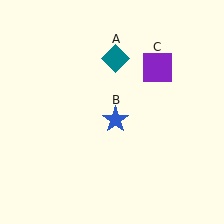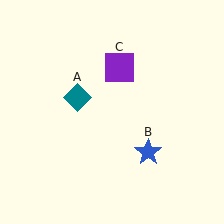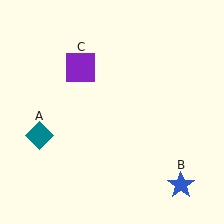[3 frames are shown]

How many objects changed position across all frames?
3 objects changed position: teal diamond (object A), blue star (object B), purple square (object C).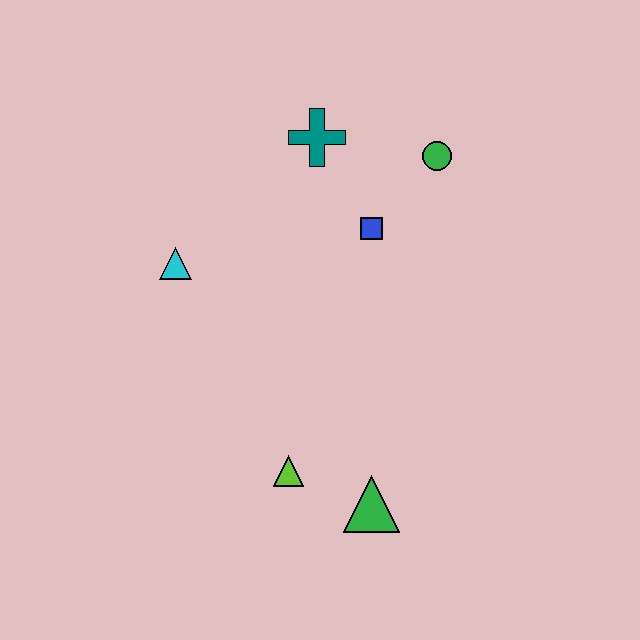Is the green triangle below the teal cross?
Yes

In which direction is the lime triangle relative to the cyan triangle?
The lime triangle is below the cyan triangle.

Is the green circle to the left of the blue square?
No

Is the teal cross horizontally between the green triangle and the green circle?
No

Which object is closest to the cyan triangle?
The teal cross is closest to the cyan triangle.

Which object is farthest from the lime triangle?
The green circle is farthest from the lime triangle.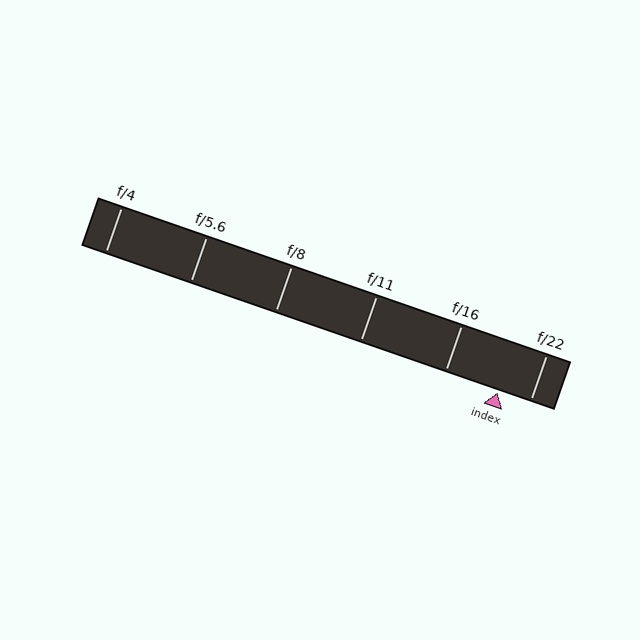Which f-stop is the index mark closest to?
The index mark is closest to f/22.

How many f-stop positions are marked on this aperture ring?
There are 6 f-stop positions marked.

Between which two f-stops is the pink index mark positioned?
The index mark is between f/16 and f/22.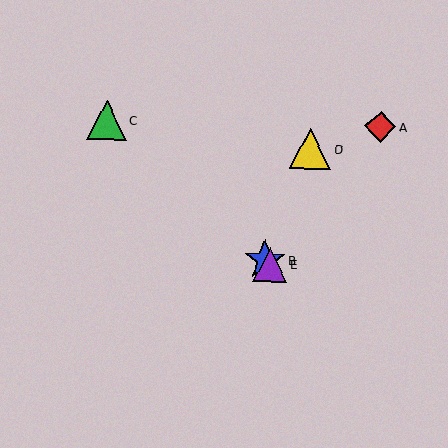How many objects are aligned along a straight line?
3 objects (B, C, E) are aligned along a straight line.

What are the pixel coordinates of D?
Object D is at (310, 149).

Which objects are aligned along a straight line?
Objects B, C, E are aligned along a straight line.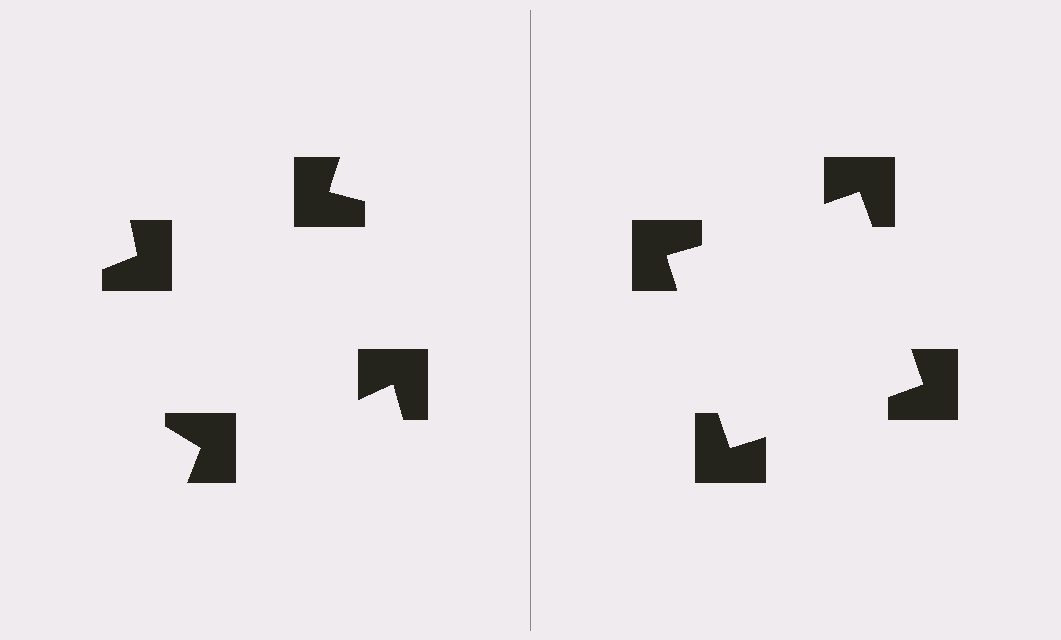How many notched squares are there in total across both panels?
8 — 4 on each side.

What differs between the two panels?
The notched squares are positioned identically on both sides; only the wedge orientations differ. On the right they align to a square; on the left they are misaligned.